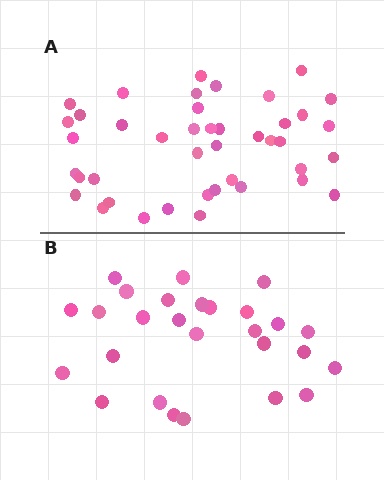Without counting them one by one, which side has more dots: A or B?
Region A (the top region) has more dots.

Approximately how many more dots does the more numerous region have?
Region A has approximately 15 more dots than region B.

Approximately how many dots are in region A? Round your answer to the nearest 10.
About 40 dots. (The exact count is 42, which rounds to 40.)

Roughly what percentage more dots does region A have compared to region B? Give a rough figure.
About 55% more.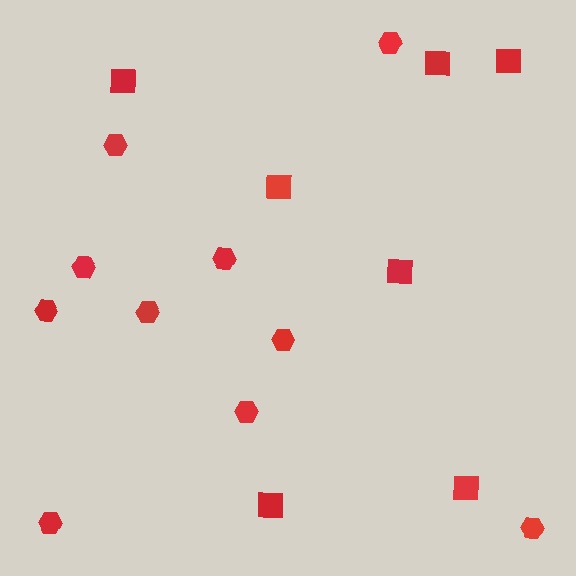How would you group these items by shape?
There are 2 groups: one group of squares (7) and one group of hexagons (10).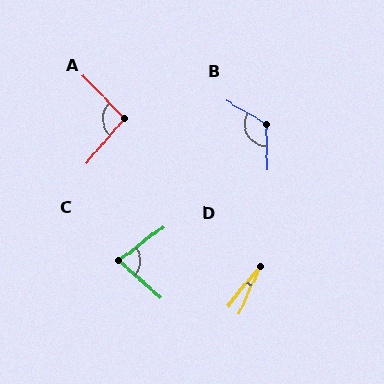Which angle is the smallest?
D, at approximately 16 degrees.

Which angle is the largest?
B, at approximately 120 degrees.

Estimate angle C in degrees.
Approximately 79 degrees.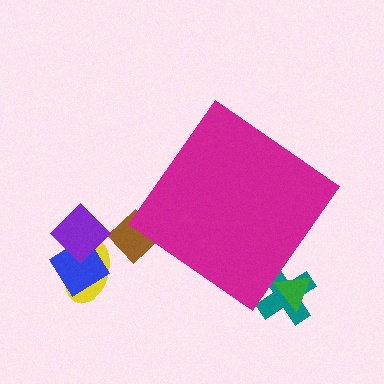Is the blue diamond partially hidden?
No, the blue diamond is fully visible.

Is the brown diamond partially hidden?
Yes, the brown diamond is partially hidden behind the magenta diamond.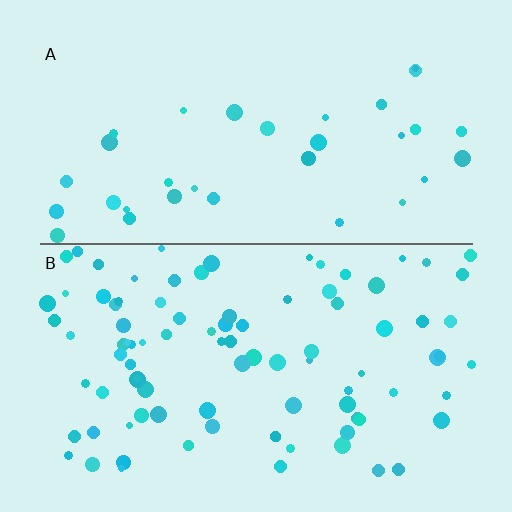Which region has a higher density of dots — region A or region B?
B (the bottom).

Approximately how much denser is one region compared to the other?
Approximately 2.8× — region B over region A.